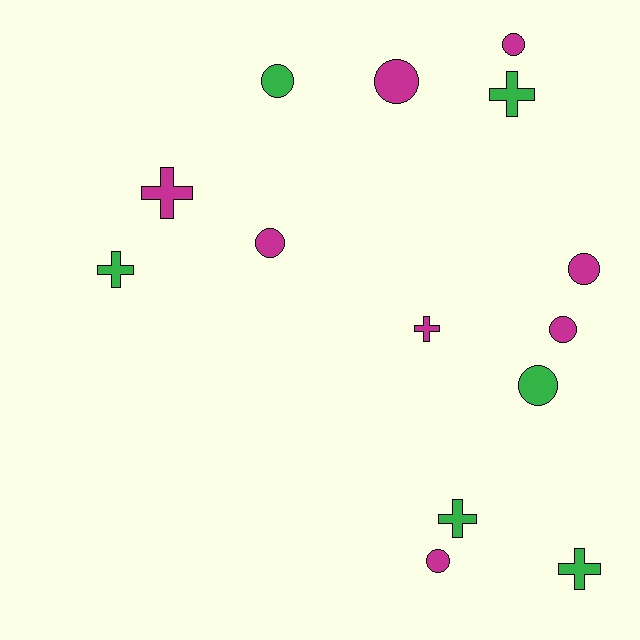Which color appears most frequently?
Magenta, with 8 objects.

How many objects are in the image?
There are 14 objects.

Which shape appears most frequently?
Circle, with 8 objects.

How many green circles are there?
There are 2 green circles.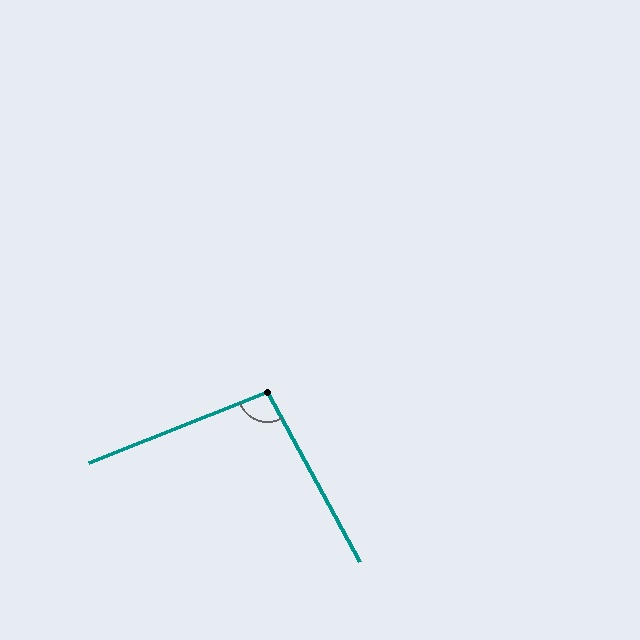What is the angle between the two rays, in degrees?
Approximately 97 degrees.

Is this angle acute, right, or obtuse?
It is obtuse.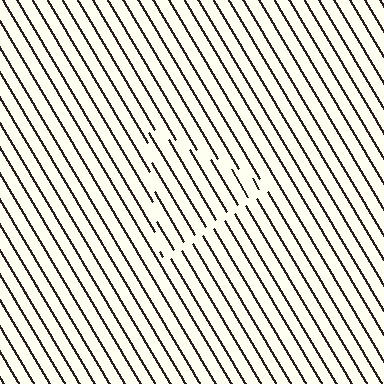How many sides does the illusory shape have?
3 sides — the line-ends trace a triangle.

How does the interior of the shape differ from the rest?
The interior of the shape contains the same grating, shifted by half a period — the contour is defined by the phase discontinuity where line-ends from the inner and outer gratings abut.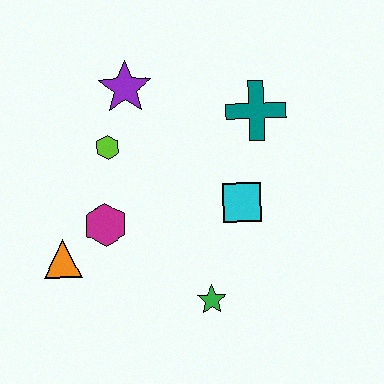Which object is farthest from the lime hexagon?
The green star is farthest from the lime hexagon.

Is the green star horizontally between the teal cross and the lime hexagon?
Yes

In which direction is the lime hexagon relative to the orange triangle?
The lime hexagon is above the orange triangle.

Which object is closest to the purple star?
The lime hexagon is closest to the purple star.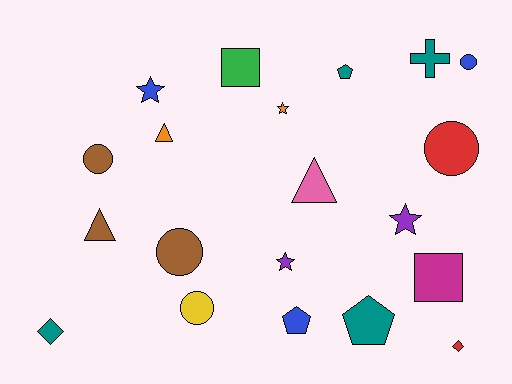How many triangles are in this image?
There are 3 triangles.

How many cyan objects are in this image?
There are no cyan objects.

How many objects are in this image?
There are 20 objects.